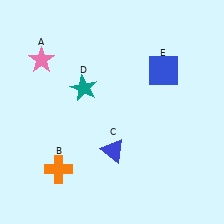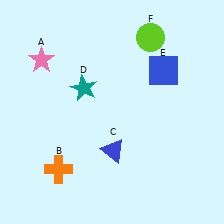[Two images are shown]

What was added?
A lime circle (F) was added in Image 2.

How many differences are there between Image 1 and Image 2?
There is 1 difference between the two images.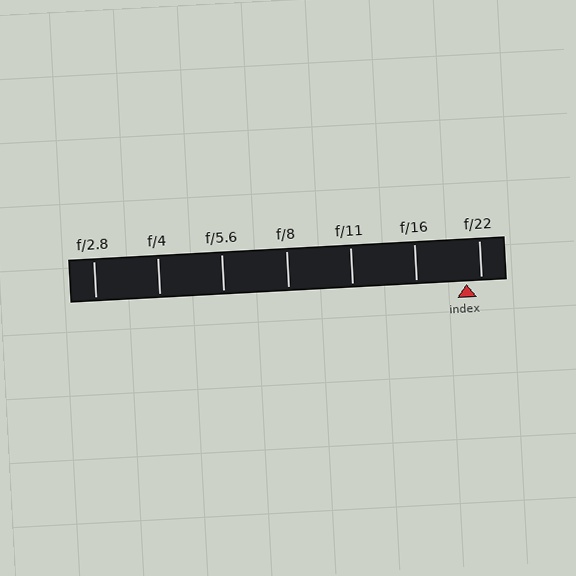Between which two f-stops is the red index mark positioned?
The index mark is between f/16 and f/22.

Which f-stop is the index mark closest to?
The index mark is closest to f/22.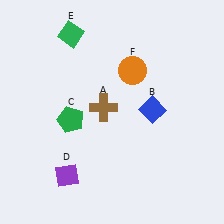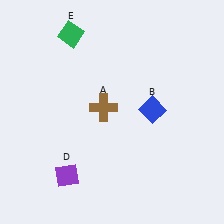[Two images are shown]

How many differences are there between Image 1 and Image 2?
There are 2 differences between the two images.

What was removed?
The orange circle (F), the green pentagon (C) were removed in Image 2.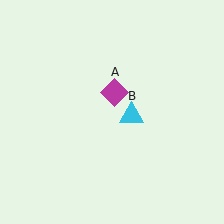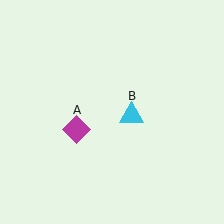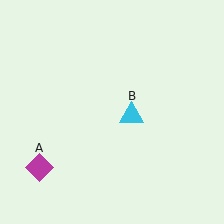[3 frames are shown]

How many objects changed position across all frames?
1 object changed position: magenta diamond (object A).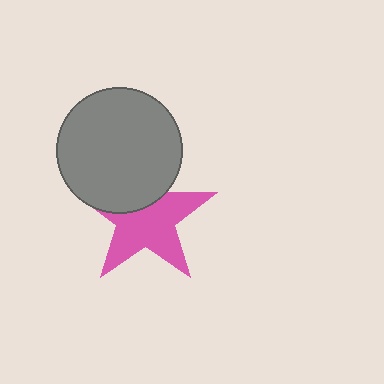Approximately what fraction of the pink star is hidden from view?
Roughly 35% of the pink star is hidden behind the gray circle.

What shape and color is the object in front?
The object in front is a gray circle.